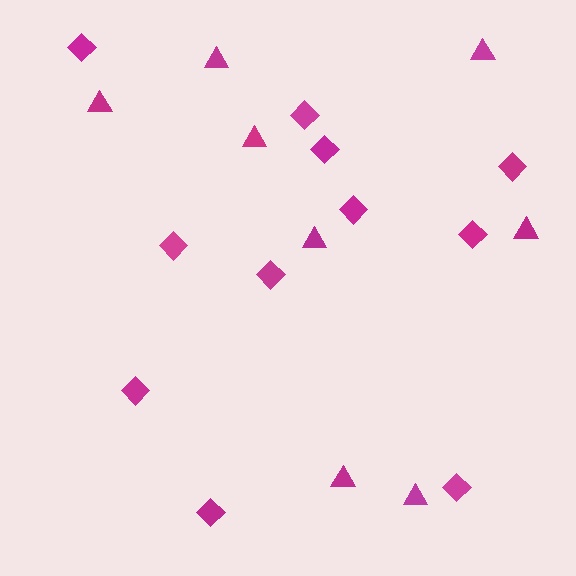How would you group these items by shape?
There are 2 groups: one group of triangles (8) and one group of diamonds (11).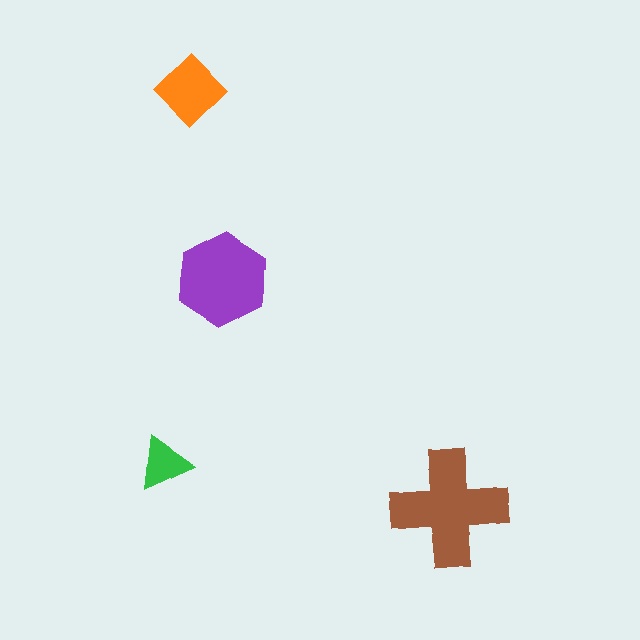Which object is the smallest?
The green triangle.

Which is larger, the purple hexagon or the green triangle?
The purple hexagon.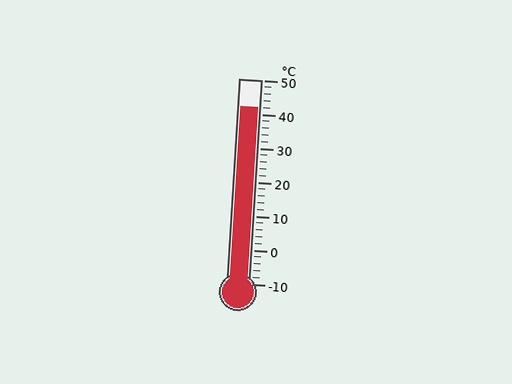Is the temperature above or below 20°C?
The temperature is above 20°C.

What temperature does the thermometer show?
The thermometer shows approximately 42°C.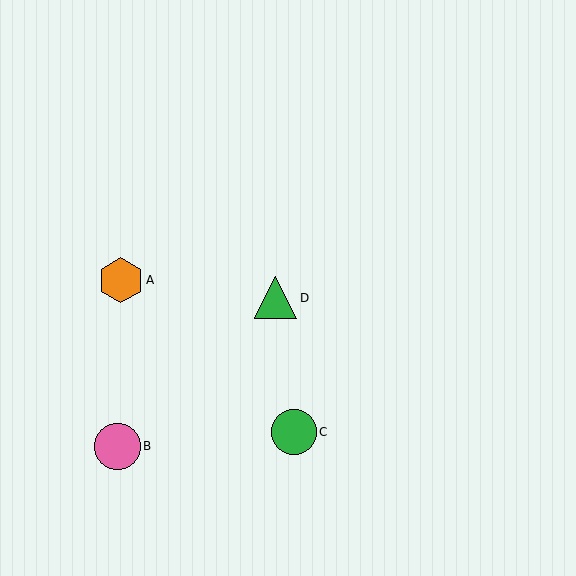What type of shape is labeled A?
Shape A is an orange hexagon.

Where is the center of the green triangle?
The center of the green triangle is at (276, 298).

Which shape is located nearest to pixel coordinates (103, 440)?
The pink circle (labeled B) at (117, 446) is nearest to that location.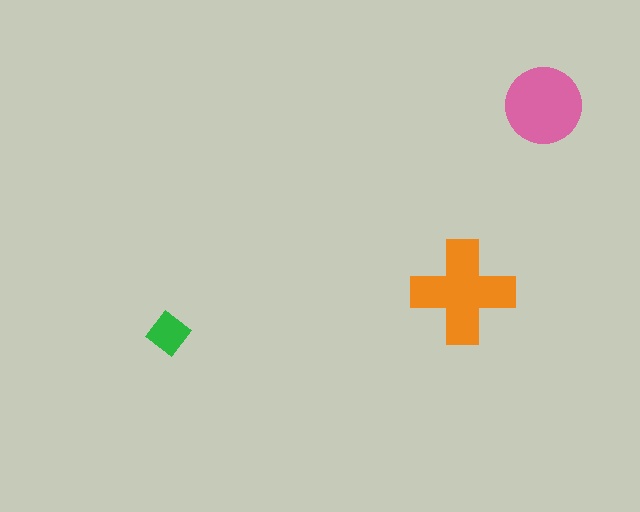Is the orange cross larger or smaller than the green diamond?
Larger.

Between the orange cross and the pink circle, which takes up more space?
The orange cross.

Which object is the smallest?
The green diamond.